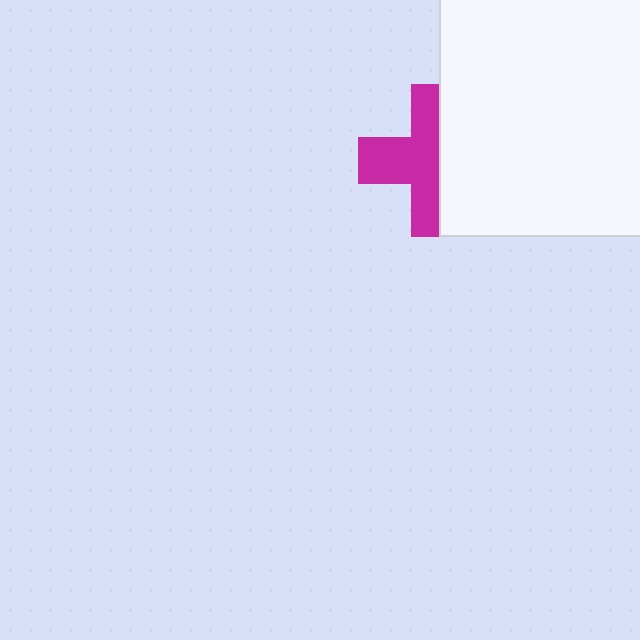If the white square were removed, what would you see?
You would see the complete magenta cross.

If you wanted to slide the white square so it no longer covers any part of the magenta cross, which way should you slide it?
Slide it right — that is the most direct way to separate the two shapes.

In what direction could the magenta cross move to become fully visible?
The magenta cross could move left. That would shift it out from behind the white square entirely.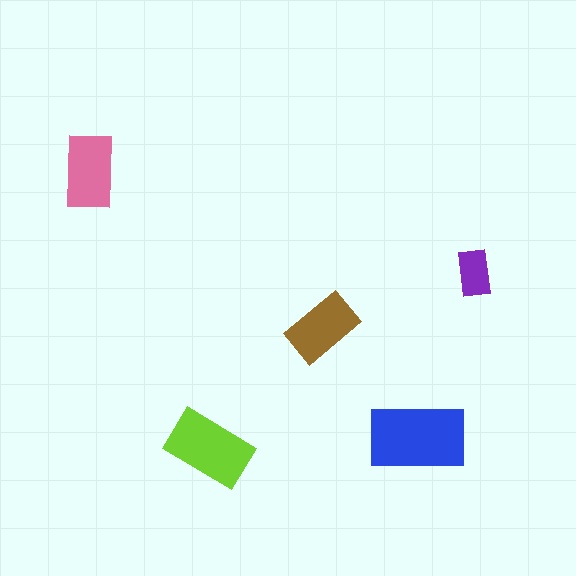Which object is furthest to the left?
The pink rectangle is leftmost.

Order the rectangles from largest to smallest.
the blue one, the lime one, the pink one, the brown one, the purple one.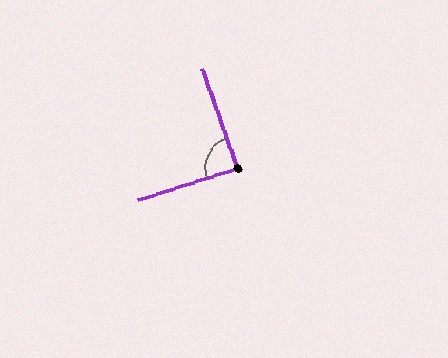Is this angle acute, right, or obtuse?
It is approximately a right angle.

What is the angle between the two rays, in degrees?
Approximately 88 degrees.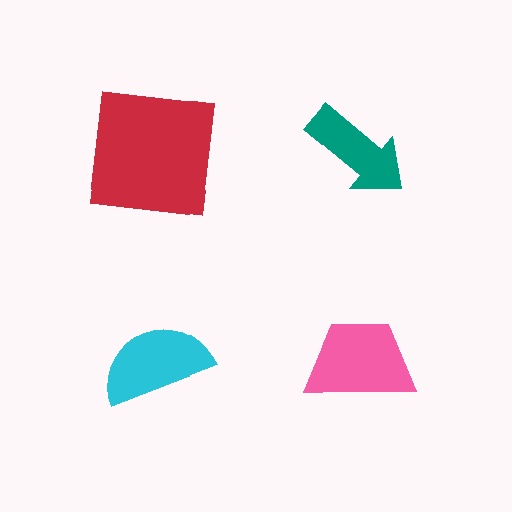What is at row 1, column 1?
A red square.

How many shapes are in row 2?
2 shapes.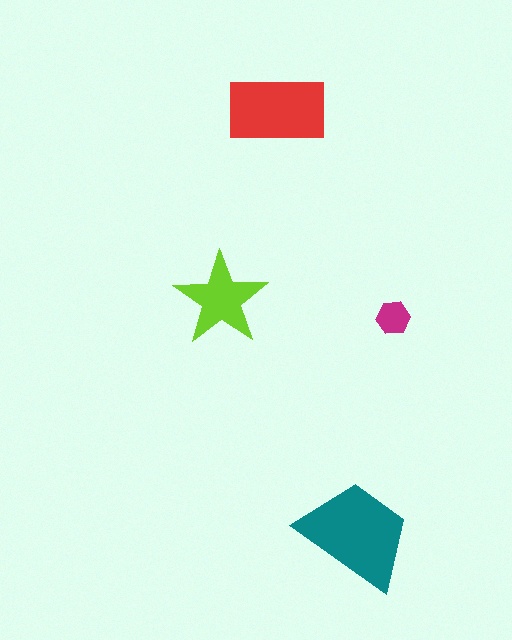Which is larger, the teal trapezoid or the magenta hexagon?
The teal trapezoid.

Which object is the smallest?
The magenta hexagon.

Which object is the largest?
The teal trapezoid.